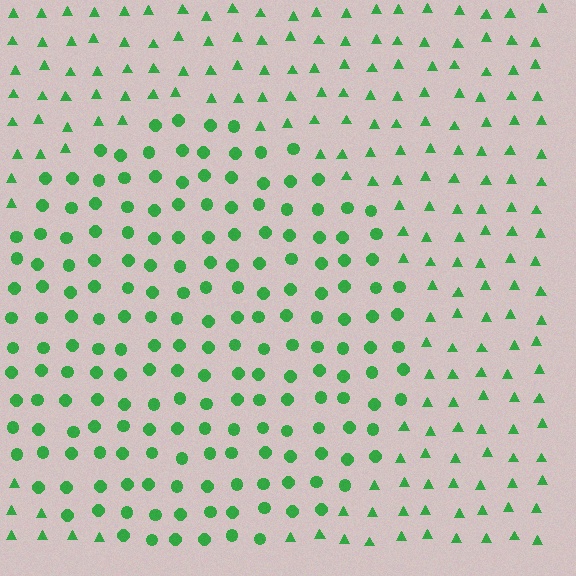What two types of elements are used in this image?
The image uses circles inside the circle region and triangles outside it.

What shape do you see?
I see a circle.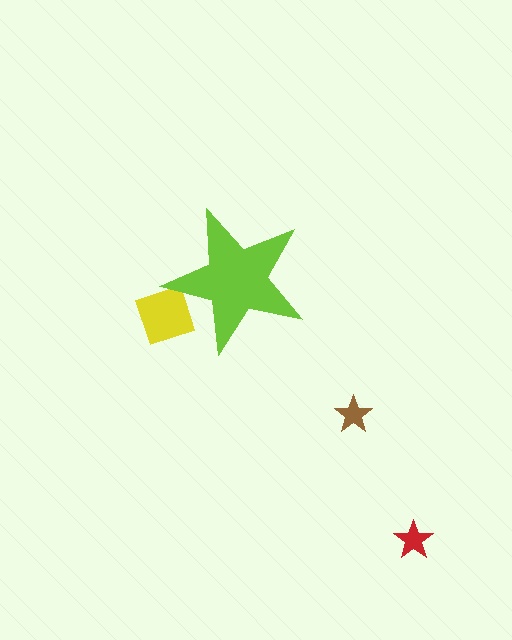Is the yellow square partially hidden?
Yes, the yellow square is partially hidden behind the lime star.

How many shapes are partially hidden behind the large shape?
1 shape is partially hidden.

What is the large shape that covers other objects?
A lime star.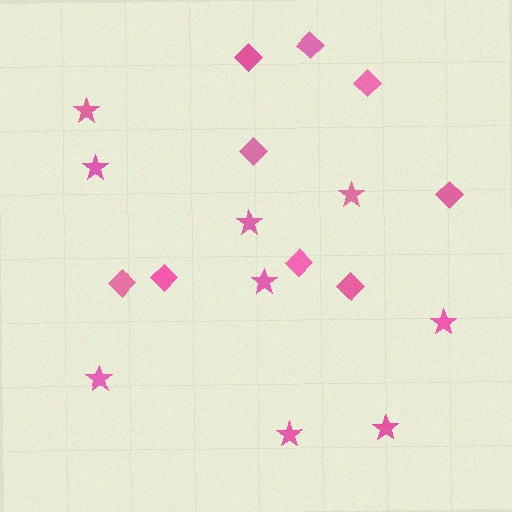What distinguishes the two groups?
There are 2 groups: one group of stars (9) and one group of diamonds (9).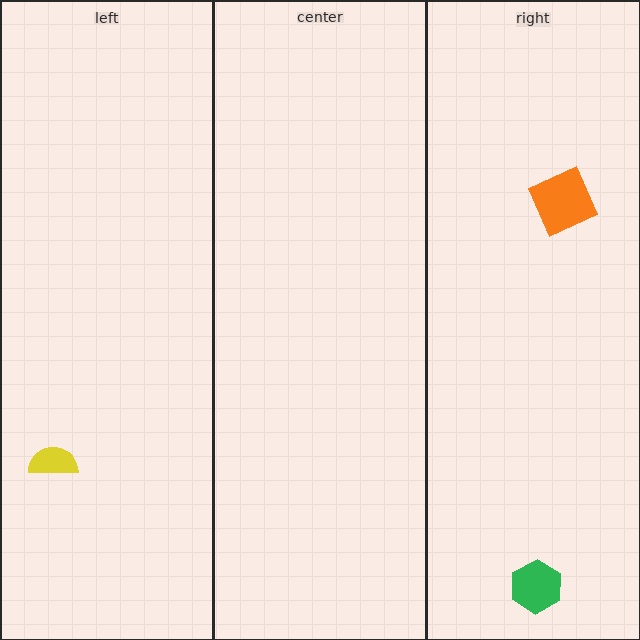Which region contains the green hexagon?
The right region.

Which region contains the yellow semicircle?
The left region.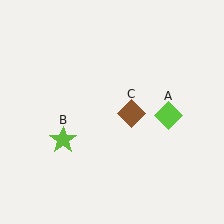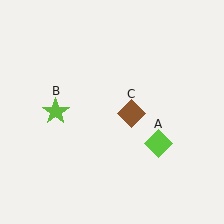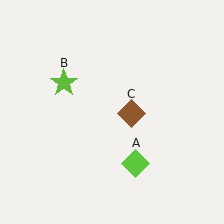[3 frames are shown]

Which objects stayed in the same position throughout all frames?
Brown diamond (object C) remained stationary.